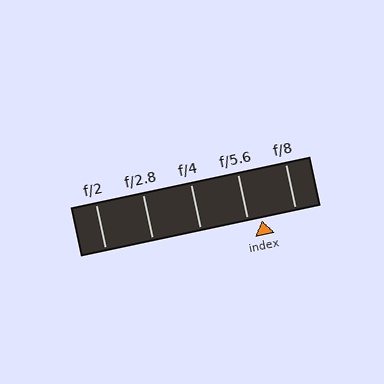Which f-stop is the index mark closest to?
The index mark is closest to f/5.6.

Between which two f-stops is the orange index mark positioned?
The index mark is between f/5.6 and f/8.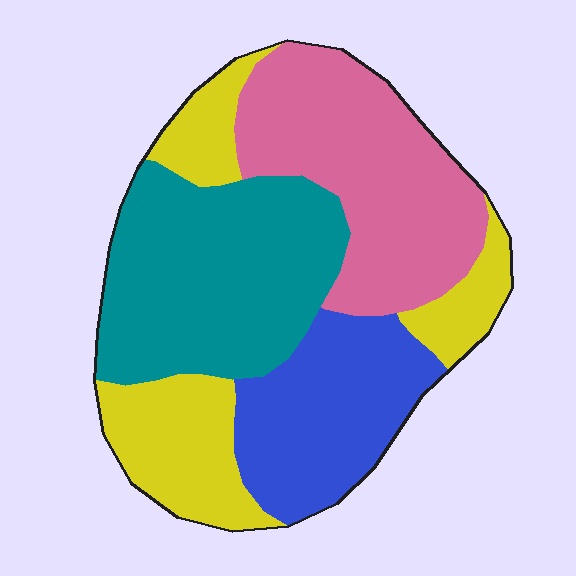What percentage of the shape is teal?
Teal takes up about one third (1/3) of the shape.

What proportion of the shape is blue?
Blue takes up between a sixth and a third of the shape.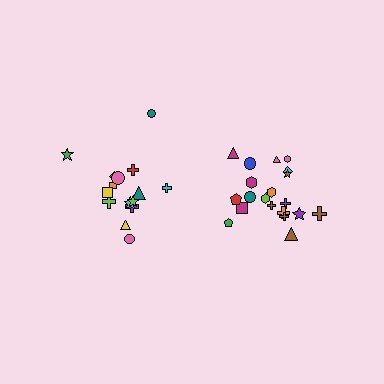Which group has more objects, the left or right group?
The right group.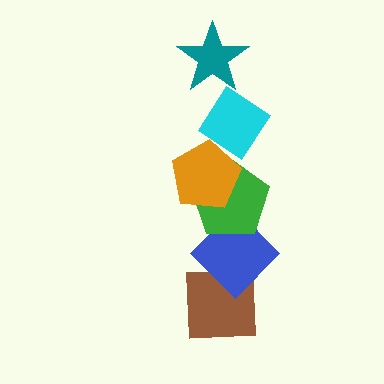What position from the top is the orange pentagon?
The orange pentagon is 3rd from the top.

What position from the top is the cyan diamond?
The cyan diamond is 2nd from the top.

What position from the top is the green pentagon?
The green pentagon is 4th from the top.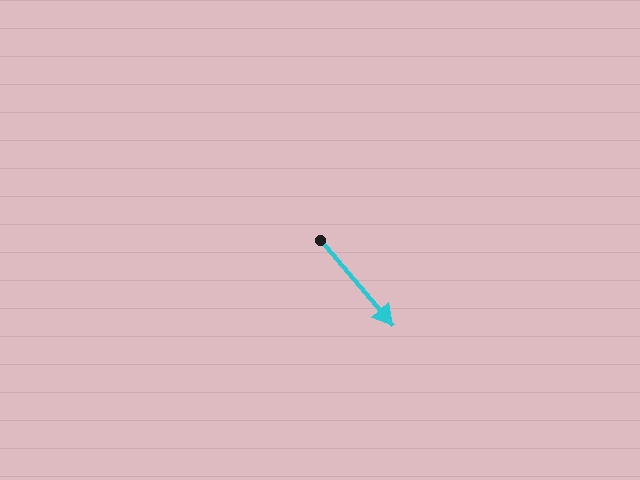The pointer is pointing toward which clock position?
Roughly 5 o'clock.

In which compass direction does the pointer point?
Southeast.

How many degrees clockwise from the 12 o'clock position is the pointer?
Approximately 140 degrees.